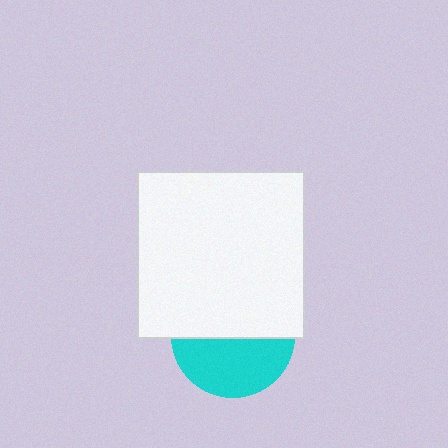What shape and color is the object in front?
The object in front is a white square.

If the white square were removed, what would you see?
You would see the complete cyan circle.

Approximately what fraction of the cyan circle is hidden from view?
Roughly 54% of the cyan circle is hidden behind the white square.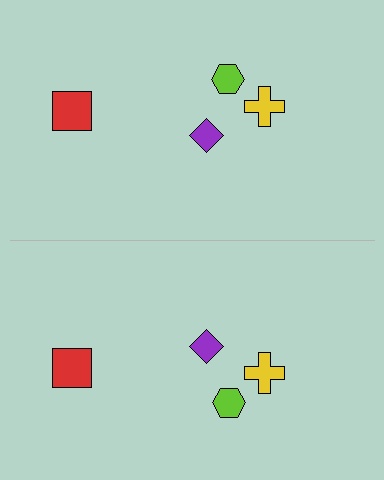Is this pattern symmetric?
Yes, this pattern has bilateral (reflection) symmetry.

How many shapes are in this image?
There are 8 shapes in this image.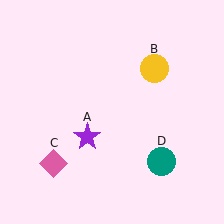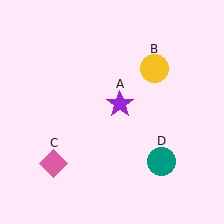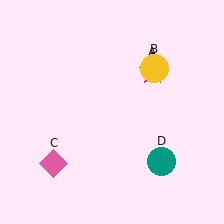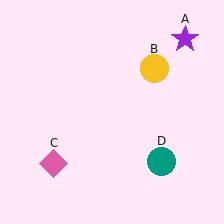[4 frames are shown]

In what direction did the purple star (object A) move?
The purple star (object A) moved up and to the right.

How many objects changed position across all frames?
1 object changed position: purple star (object A).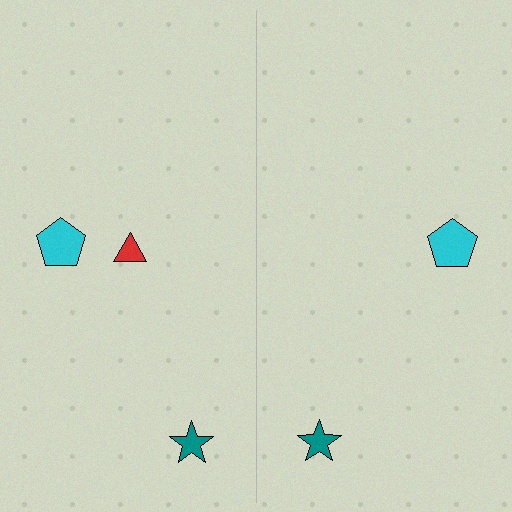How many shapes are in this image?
There are 5 shapes in this image.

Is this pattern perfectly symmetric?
No, the pattern is not perfectly symmetric. A red triangle is missing from the right side.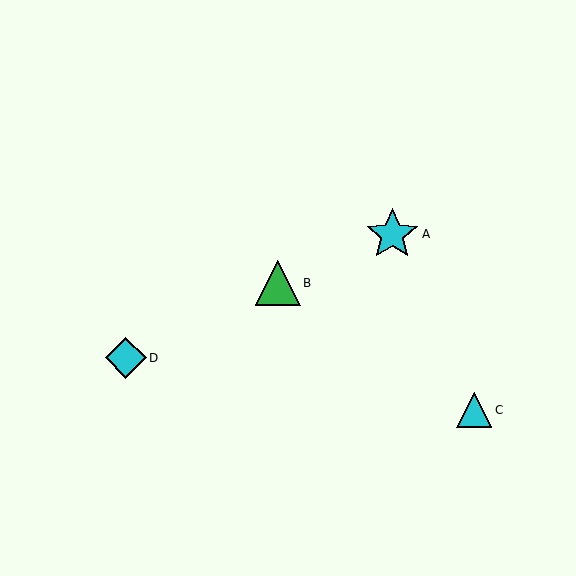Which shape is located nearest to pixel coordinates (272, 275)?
The green triangle (labeled B) at (278, 283) is nearest to that location.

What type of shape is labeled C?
Shape C is a cyan triangle.